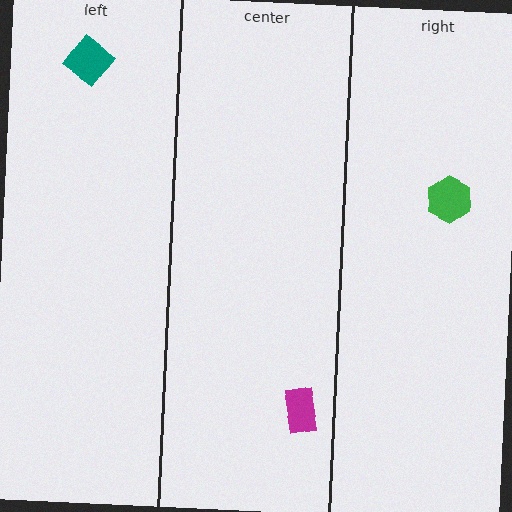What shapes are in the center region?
The magenta rectangle.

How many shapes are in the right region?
1.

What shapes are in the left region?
The teal diamond.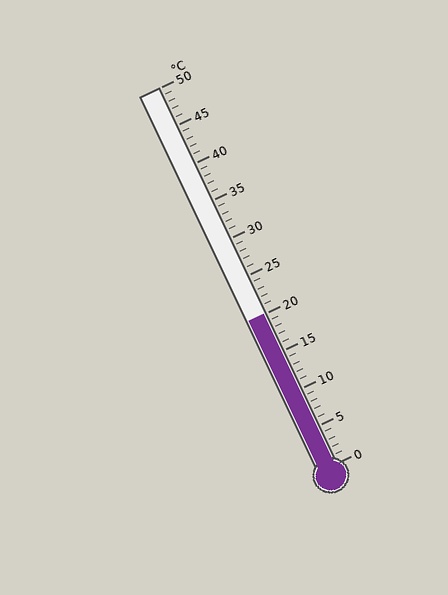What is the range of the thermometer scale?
The thermometer scale ranges from 0°C to 50°C.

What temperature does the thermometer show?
The thermometer shows approximately 20°C.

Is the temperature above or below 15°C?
The temperature is above 15°C.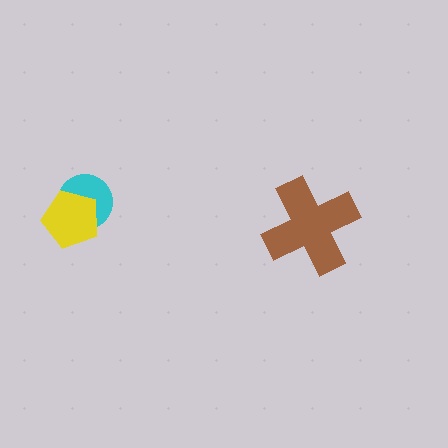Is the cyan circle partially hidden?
Yes, it is partially covered by another shape.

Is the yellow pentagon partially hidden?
No, no other shape covers it.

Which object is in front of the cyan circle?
The yellow pentagon is in front of the cyan circle.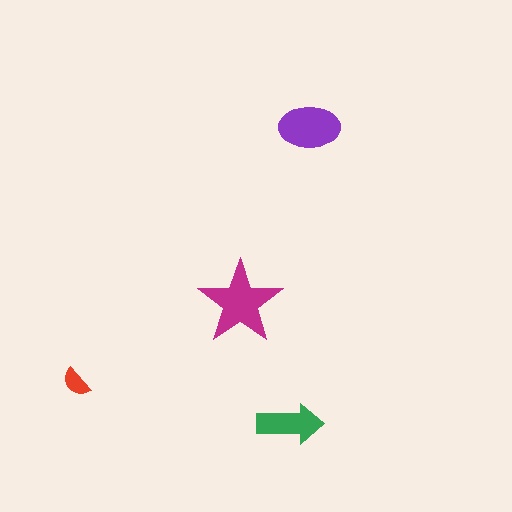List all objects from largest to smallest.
The magenta star, the purple ellipse, the green arrow, the red semicircle.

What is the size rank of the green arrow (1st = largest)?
3rd.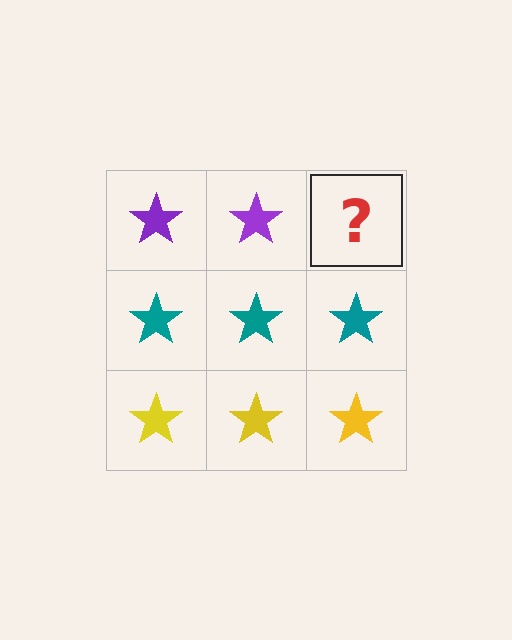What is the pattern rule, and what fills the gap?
The rule is that each row has a consistent color. The gap should be filled with a purple star.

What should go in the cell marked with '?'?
The missing cell should contain a purple star.